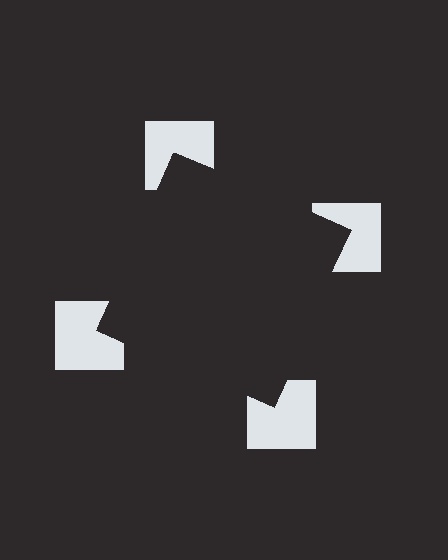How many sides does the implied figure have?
4 sides.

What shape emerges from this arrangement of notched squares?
An illusory square — its edges are inferred from the aligned wedge cuts in the notched squares, not physically drawn.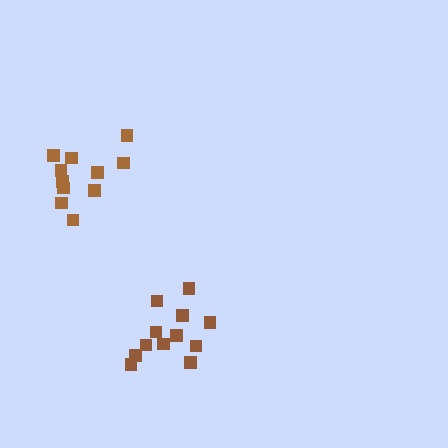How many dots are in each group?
Group 1: 12 dots, Group 2: 12 dots (24 total).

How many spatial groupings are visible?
There are 2 spatial groupings.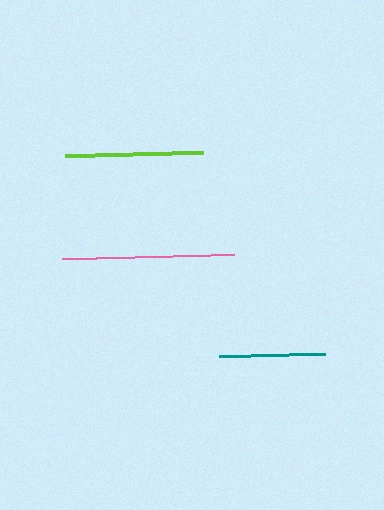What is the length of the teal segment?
The teal segment is approximately 106 pixels long.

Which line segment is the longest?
The pink line is the longest at approximately 171 pixels.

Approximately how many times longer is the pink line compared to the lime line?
The pink line is approximately 1.2 times the length of the lime line.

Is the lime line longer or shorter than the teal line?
The lime line is longer than the teal line.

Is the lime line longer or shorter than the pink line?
The pink line is longer than the lime line.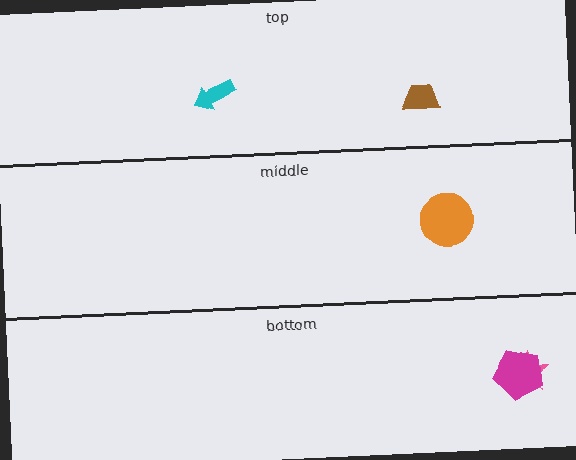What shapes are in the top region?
The brown trapezoid, the cyan arrow.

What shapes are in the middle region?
The orange circle.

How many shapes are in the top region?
2.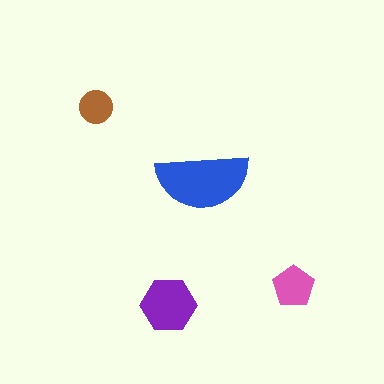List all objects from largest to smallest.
The blue semicircle, the purple hexagon, the pink pentagon, the brown circle.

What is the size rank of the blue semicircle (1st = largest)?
1st.